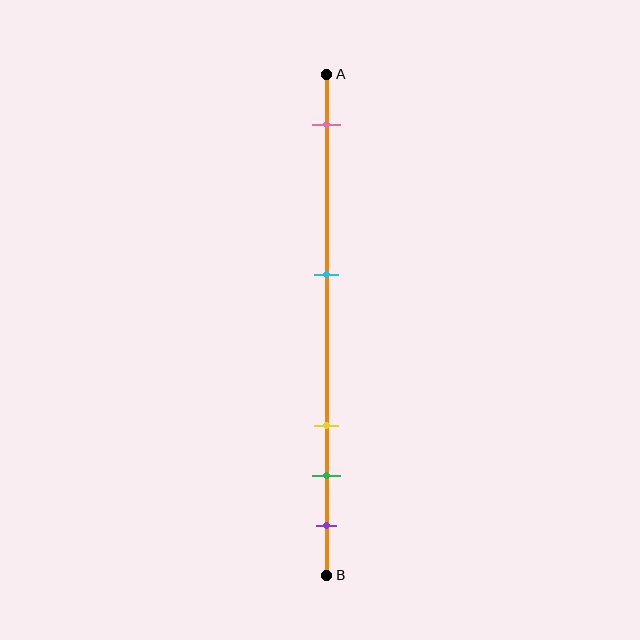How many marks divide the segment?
There are 5 marks dividing the segment.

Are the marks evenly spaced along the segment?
No, the marks are not evenly spaced.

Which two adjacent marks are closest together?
The green and purple marks are the closest adjacent pair.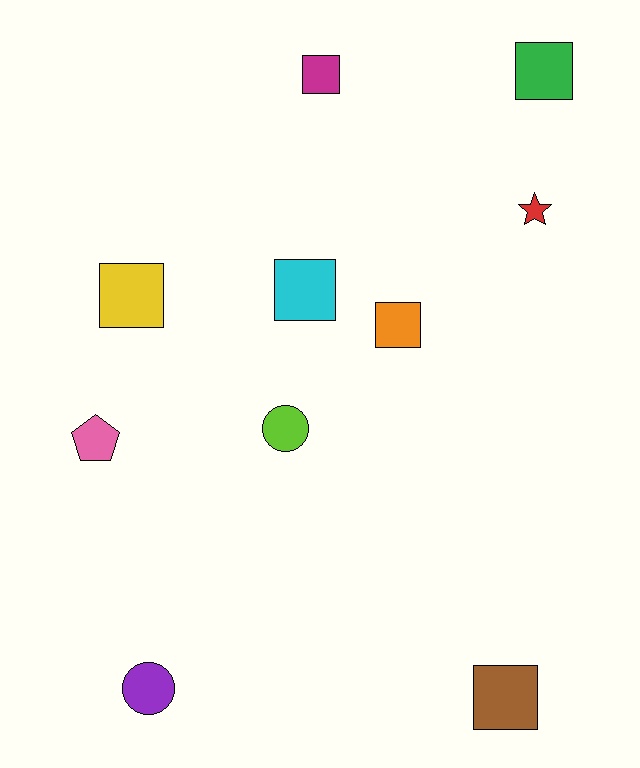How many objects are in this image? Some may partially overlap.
There are 10 objects.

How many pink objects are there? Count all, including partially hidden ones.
There is 1 pink object.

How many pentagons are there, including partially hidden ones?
There is 1 pentagon.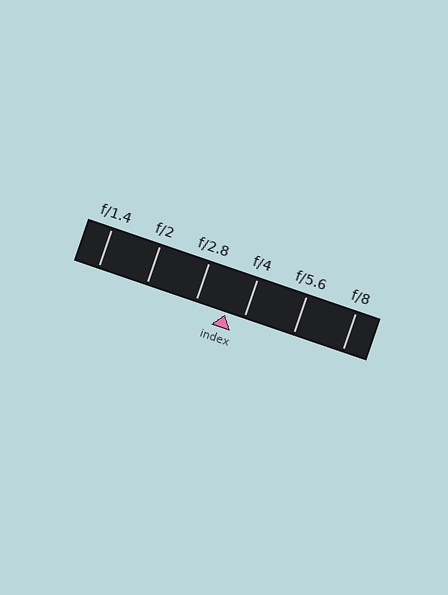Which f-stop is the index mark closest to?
The index mark is closest to f/4.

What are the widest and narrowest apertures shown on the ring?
The widest aperture shown is f/1.4 and the narrowest is f/8.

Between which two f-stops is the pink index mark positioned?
The index mark is between f/2.8 and f/4.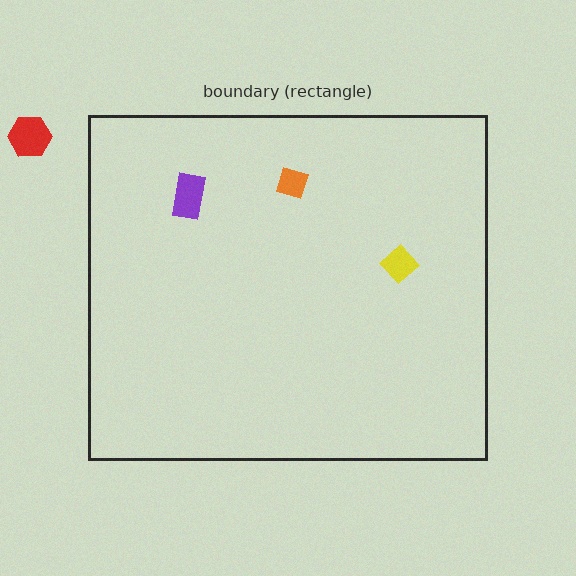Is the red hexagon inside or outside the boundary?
Outside.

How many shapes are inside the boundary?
3 inside, 1 outside.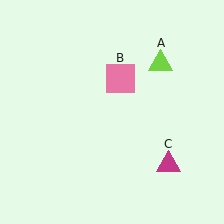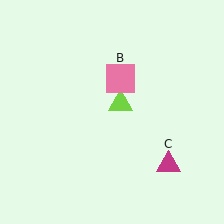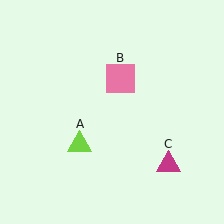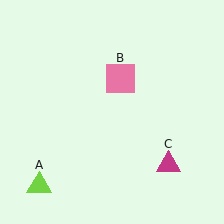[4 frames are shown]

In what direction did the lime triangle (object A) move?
The lime triangle (object A) moved down and to the left.